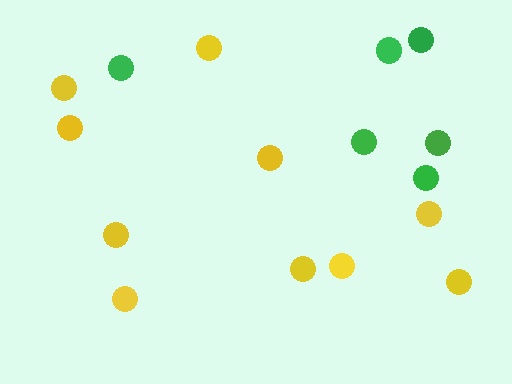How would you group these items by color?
There are 2 groups: one group of yellow circles (10) and one group of green circles (6).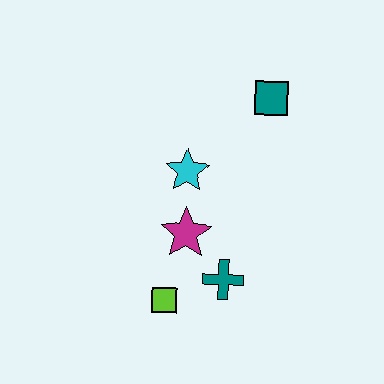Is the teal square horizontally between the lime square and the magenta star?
No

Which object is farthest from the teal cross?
The teal square is farthest from the teal cross.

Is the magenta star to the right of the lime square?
Yes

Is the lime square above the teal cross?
No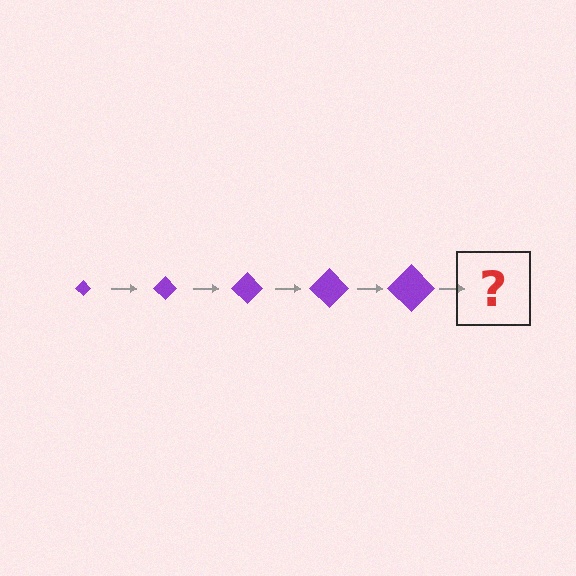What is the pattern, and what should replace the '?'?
The pattern is that the diamond gets progressively larger each step. The '?' should be a purple diamond, larger than the previous one.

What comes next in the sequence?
The next element should be a purple diamond, larger than the previous one.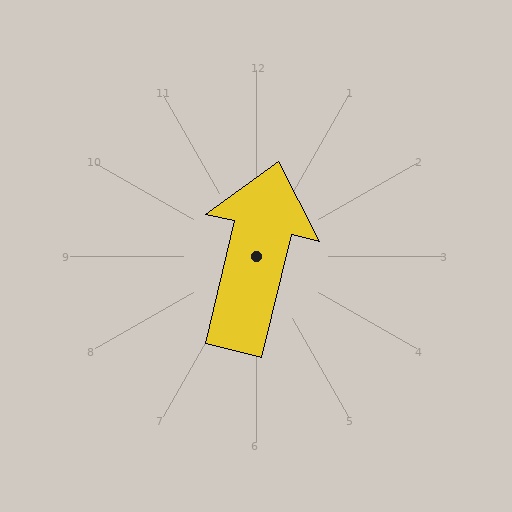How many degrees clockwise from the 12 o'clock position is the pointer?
Approximately 13 degrees.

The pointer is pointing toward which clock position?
Roughly 12 o'clock.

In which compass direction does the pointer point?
North.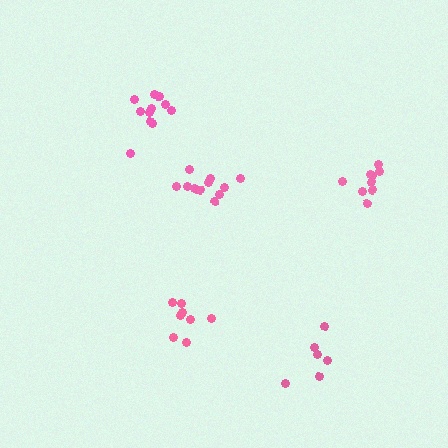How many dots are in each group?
Group 1: 12 dots, Group 2: 8 dots, Group 3: 9 dots, Group 4: 6 dots, Group 5: 11 dots (46 total).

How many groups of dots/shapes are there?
There are 5 groups.